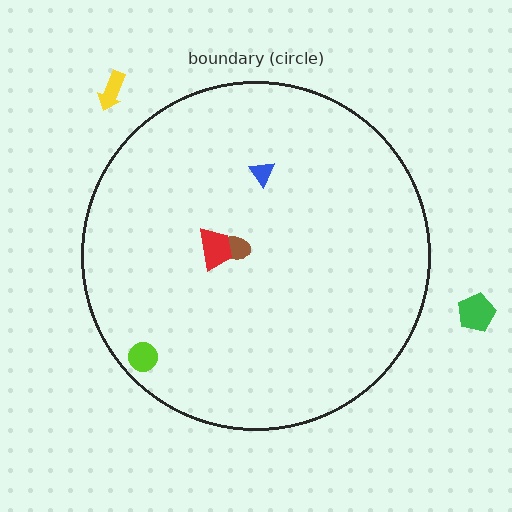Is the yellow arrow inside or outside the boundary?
Outside.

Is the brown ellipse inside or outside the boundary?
Inside.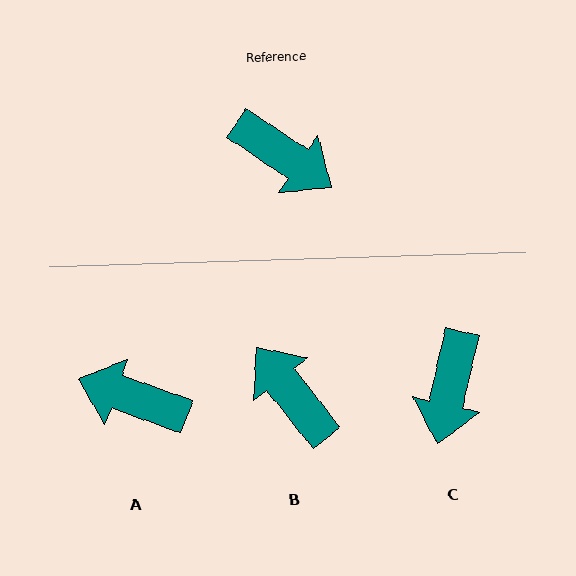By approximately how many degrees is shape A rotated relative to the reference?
Approximately 165 degrees clockwise.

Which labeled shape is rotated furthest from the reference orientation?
A, about 165 degrees away.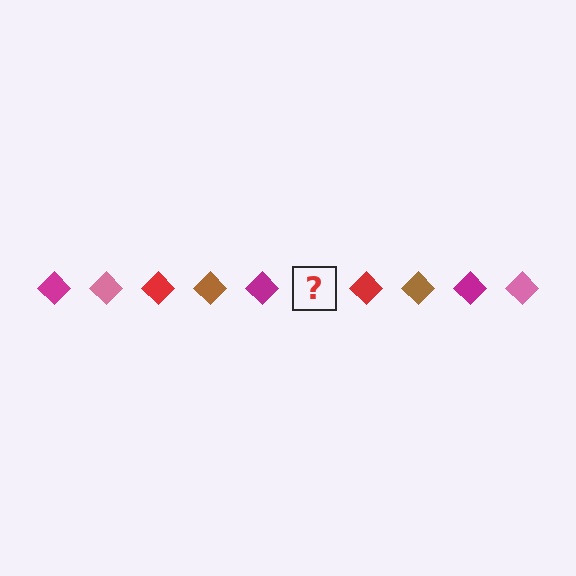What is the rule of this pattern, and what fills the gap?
The rule is that the pattern cycles through magenta, pink, red, brown diamonds. The gap should be filled with a pink diamond.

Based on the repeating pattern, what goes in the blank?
The blank should be a pink diamond.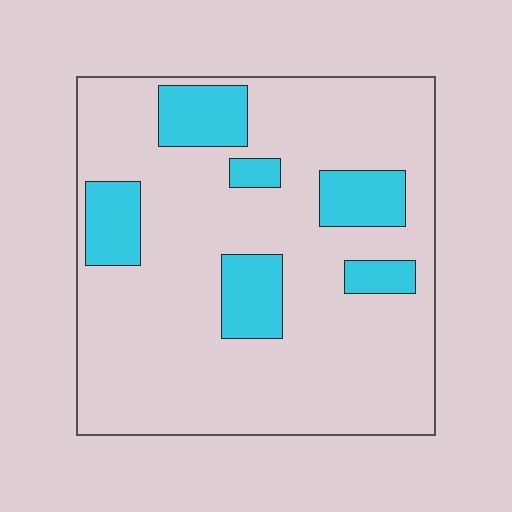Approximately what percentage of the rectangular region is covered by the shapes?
Approximately 20%.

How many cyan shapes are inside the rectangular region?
6.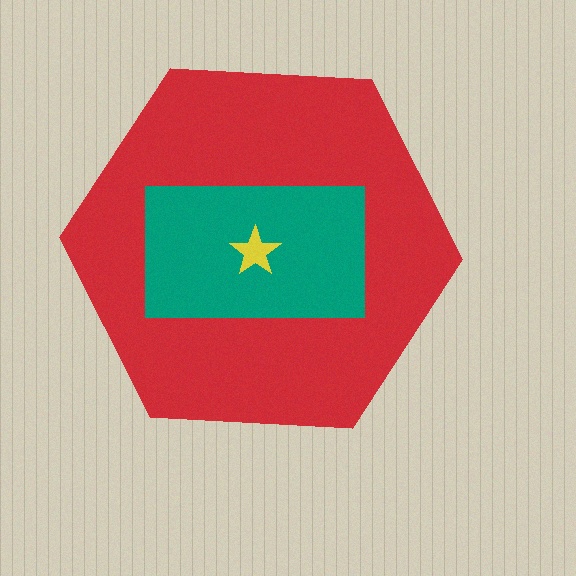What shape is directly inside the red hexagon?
The teal rectangle.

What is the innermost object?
The yellow star.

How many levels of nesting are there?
3.